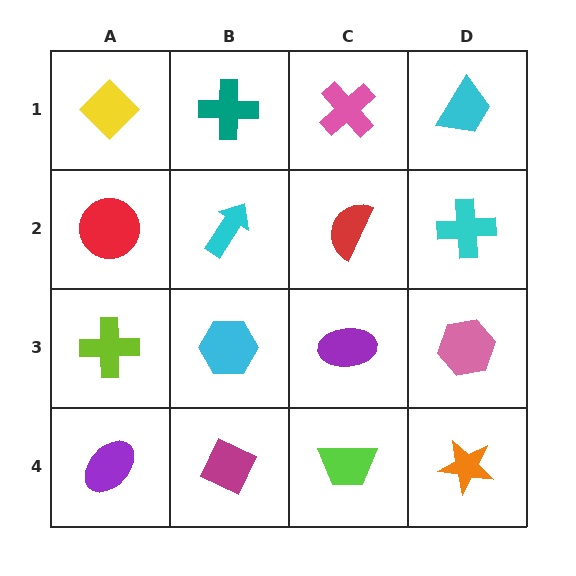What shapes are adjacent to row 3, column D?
A cyan cross (row 2, column D), an orange star (row 4, column D), a purple ellipse (row 3, column C).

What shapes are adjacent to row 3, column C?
A red semicircle (row 2, column C), a lime trapezoid (row 4, column C), a cyan hexagon (row 3, column B), a pink hexagon (row 3, column D).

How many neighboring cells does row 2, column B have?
4.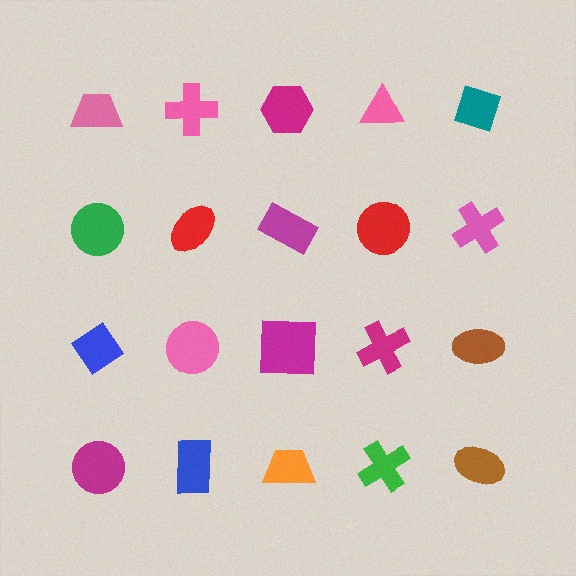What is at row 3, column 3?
A magenta square.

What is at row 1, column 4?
A pink triangle.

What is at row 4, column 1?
A magenta circle.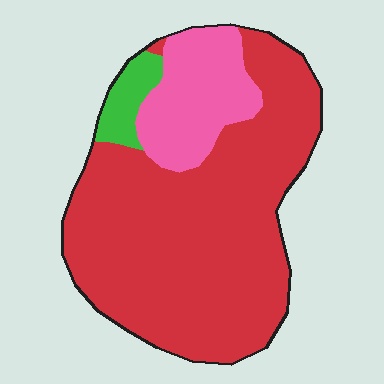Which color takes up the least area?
Green, at roughly 5%.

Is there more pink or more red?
Red.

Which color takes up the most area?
Red, at roughly 75%.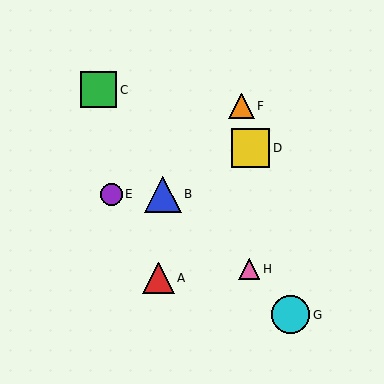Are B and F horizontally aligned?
No, B is at y≈194 and F is at y≈106.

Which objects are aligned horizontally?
Objects B, E are aligned horizontally.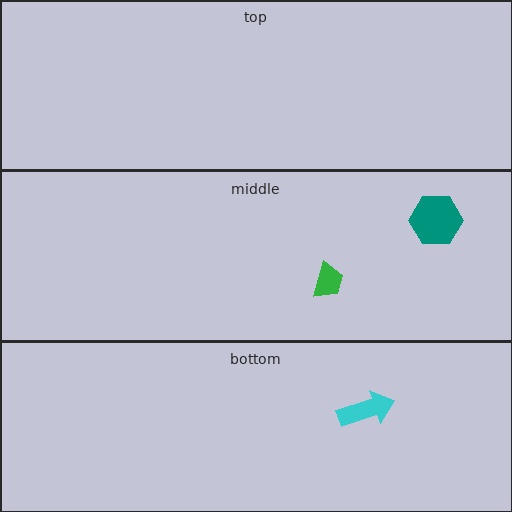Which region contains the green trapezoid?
The middle region.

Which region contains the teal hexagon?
The middle region.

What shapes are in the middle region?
The teal hexagon, the green trapezoid.